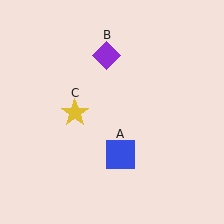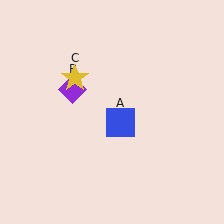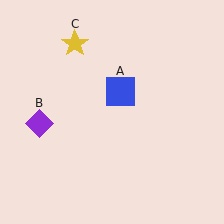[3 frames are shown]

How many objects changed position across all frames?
3 objects changed position: blue square (object A), purple diamond (object B), yellow star (object C).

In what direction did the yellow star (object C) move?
The yellow star (object C) moved up.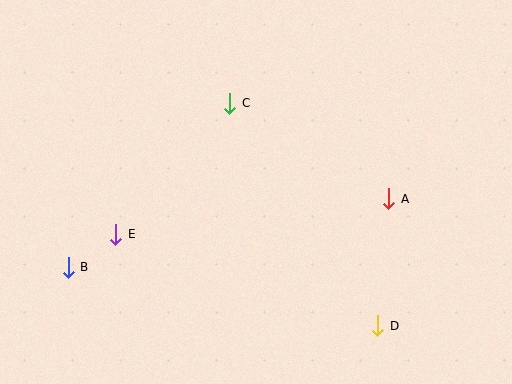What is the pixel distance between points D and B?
The distance between D and B is 315 pixels.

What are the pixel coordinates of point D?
Point D is at (378, 326).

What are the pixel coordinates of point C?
Point C is at (230, 103).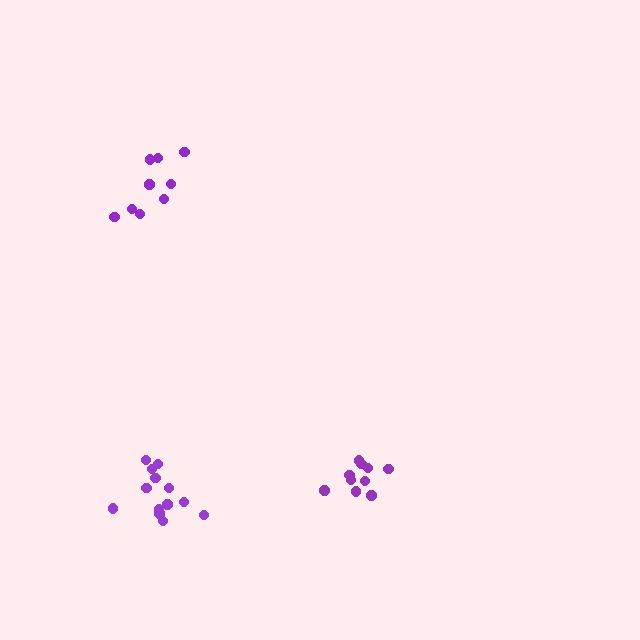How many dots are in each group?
Group 1: 13 dots, Group 2: 9 dots, Group 3: 10 dots (32 total).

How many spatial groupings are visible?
There are 3 spatial groupings.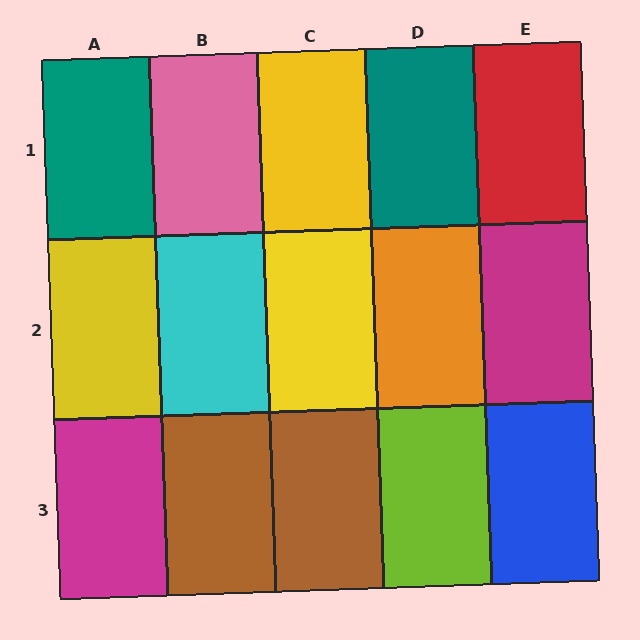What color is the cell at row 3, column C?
Brown.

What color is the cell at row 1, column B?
Pink.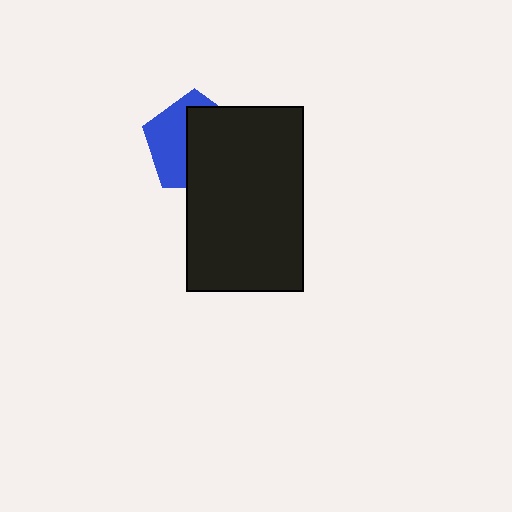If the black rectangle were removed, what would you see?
You would see the complete blue pentagon.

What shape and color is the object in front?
The object in front is a black rectangle.